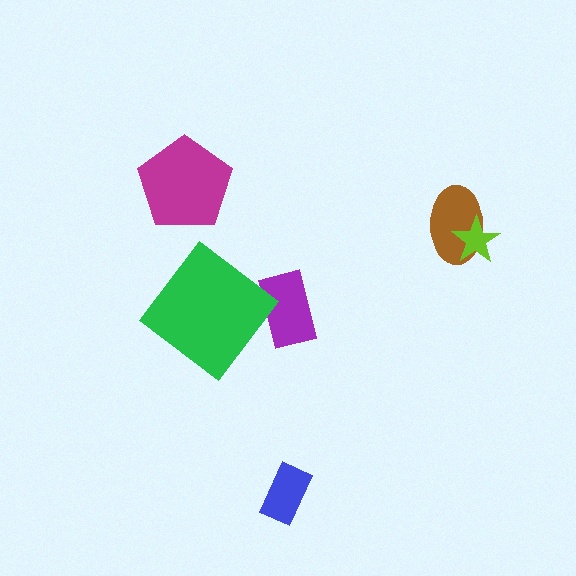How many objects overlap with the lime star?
1 object overlaps with the lime star.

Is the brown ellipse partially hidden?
Yes, it is partially covered by another shape.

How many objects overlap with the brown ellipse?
1 object overlaps with the brown ellipse.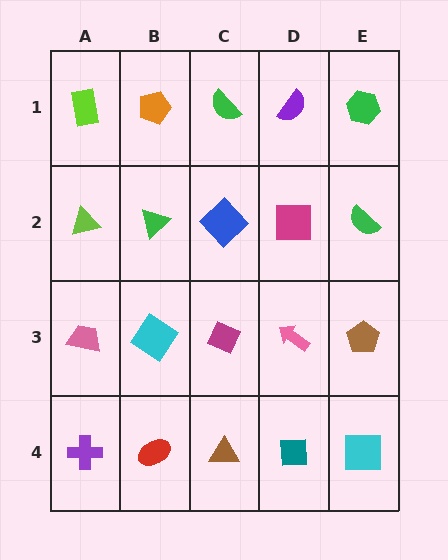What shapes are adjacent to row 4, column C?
A magenta diamond (row 3, column C), a red ellipse (row 4, column B), a teal square (row 4, column D).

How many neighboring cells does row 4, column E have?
2.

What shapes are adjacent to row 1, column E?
A green semicircle (row 2, column E), a purple semicircle (row 1, column D).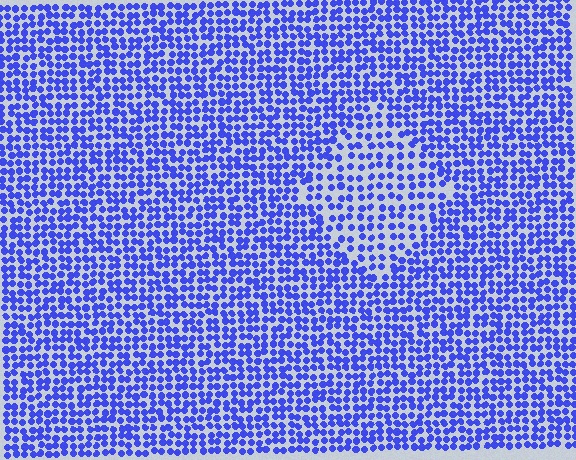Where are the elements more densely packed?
The elements are more densely packed outside the diamond boundary.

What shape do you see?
I see a diamond.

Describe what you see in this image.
The image contains small blue elements arranged at two different densities. A diamond-shaped region is visible where the elements are less densely packed than the surrounding area.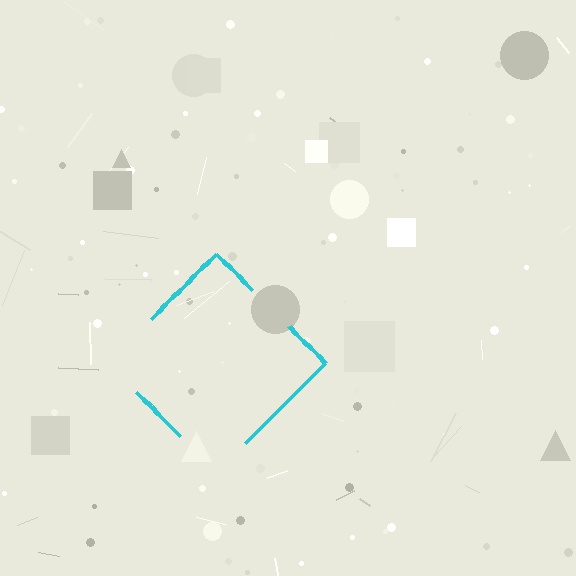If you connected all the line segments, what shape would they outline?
They would outline a diamond.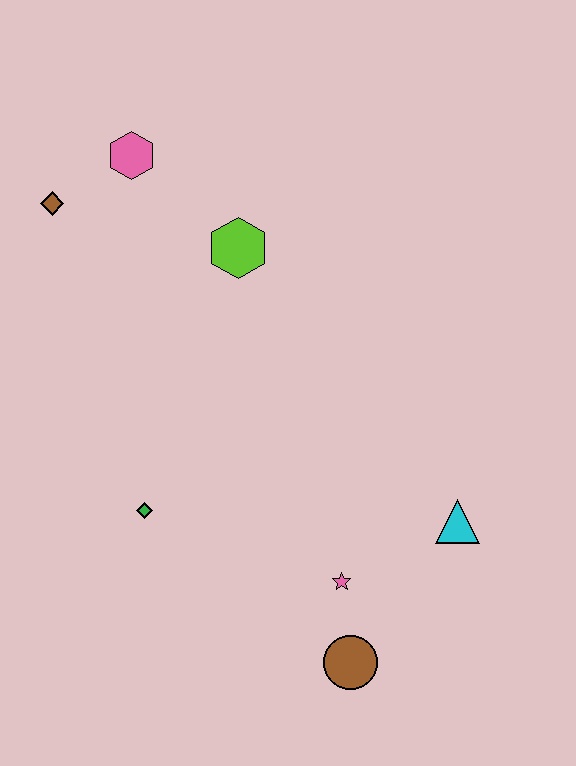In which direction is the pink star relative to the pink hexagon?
The pink star is below the pink hexagon.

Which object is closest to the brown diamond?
The pink hexagon is closest to the brown diamond.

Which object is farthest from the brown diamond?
The brown circle is farthest from the brown diamond.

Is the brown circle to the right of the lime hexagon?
Yes